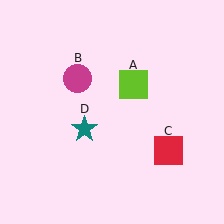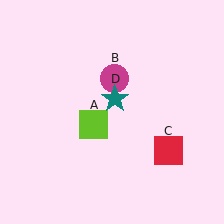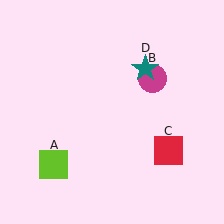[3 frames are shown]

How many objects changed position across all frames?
3 objects changed position: lime square (object A), magenta circle (object B), teal star (object D).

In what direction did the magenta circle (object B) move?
The magenta circle (object B) moved right.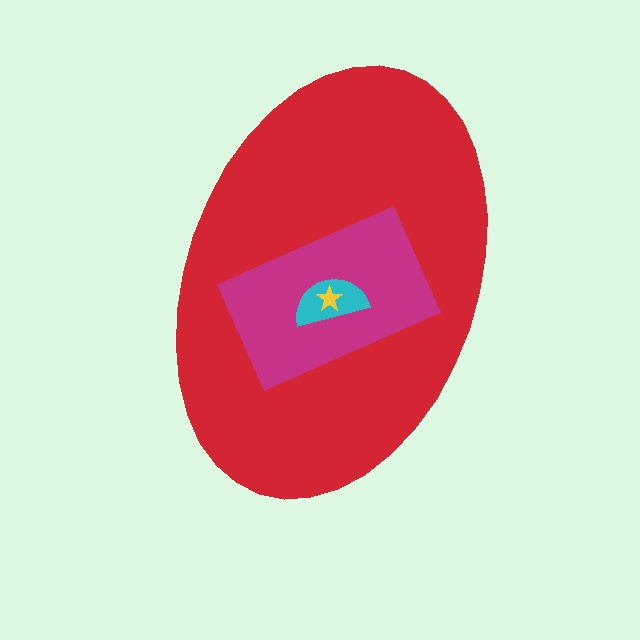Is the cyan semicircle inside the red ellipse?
Yes.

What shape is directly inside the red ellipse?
The magenta rectangle.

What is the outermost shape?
The red ellipse.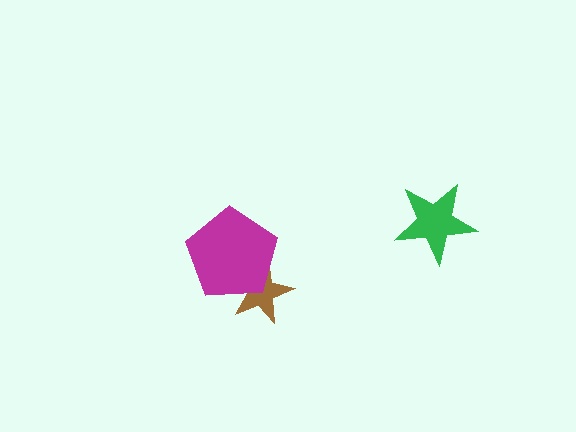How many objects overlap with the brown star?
1 object overlaps with the brown star.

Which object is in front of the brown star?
The magenta pentagon is in front of the brown star.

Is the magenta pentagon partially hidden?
No, no other shape covers it.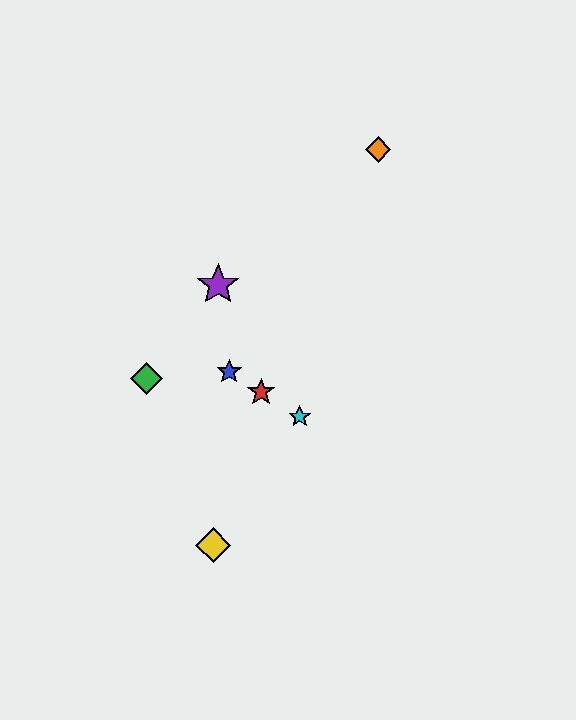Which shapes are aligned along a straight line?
The red star, the blue star, the cyan star are aligned along a straight line.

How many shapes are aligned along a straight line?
3 shapes (the red star, the blue star, the cyan star) are aligned along a straight line.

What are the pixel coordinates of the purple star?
The purple star is at (218, 285).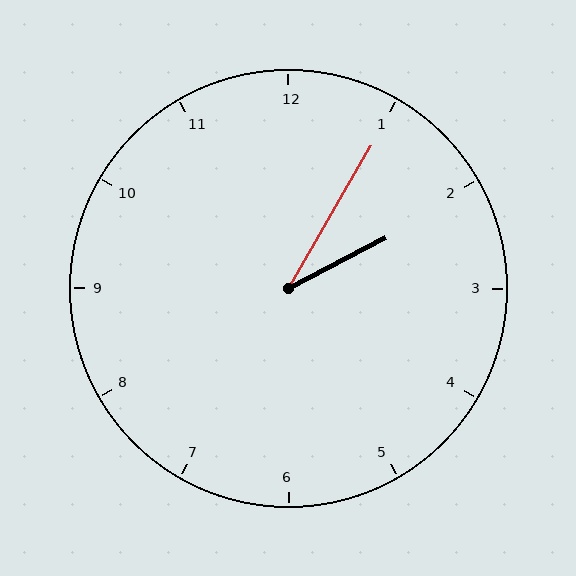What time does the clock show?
2:05.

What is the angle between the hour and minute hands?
Approximately 32 degrees.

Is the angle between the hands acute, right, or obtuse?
It is acute.